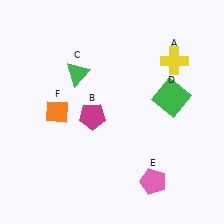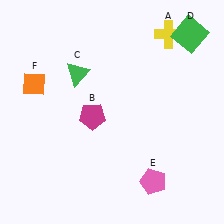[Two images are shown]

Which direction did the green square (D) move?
The green square (D) moved up.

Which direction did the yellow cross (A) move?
The yellow cross (A) moved up.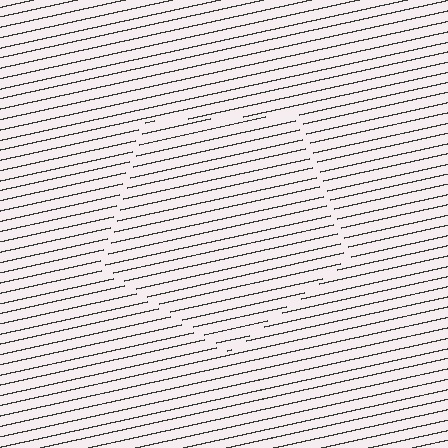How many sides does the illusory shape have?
5 sides — the line-ends trace a pentagon.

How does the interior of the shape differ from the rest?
The interior of the shape contains the same grating, shifted by half a period — the contour is defined by the phase discontinuity where line-ends from the inner and outer gratings abut.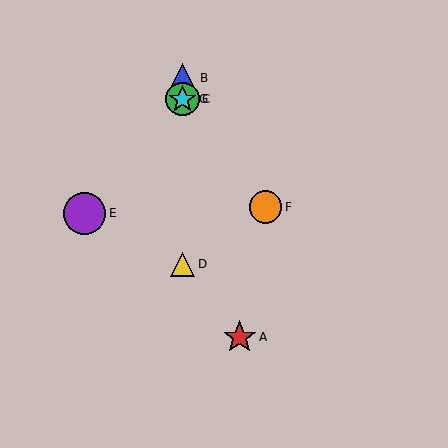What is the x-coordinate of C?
Object C is at x≈183.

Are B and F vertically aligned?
No, B is at x≈183 and F is at x≈265.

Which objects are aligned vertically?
Objects B, C, D, G are aligned vertically.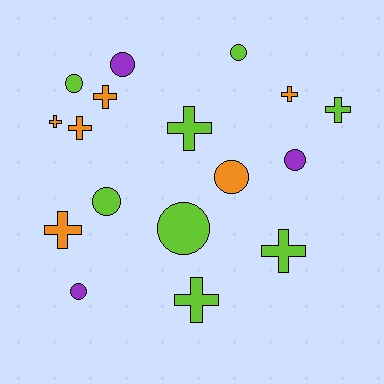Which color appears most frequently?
Lime, with 8 objects.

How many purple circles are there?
There are 3 purple circles.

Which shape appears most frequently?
Cross, with 9 objects.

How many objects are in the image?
There are 17 objects.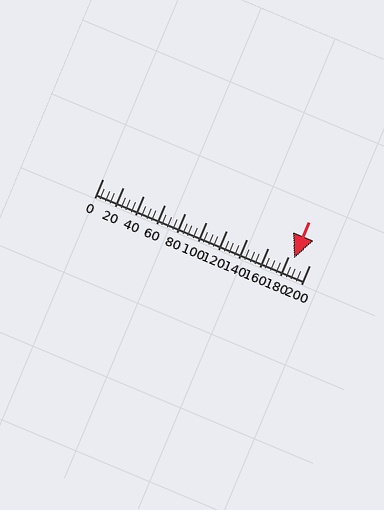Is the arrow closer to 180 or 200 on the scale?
The arrow is closer to 180.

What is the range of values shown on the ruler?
The ruler shows values from 0 to 200.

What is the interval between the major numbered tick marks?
The major tick marks are spaced 20 units apart.